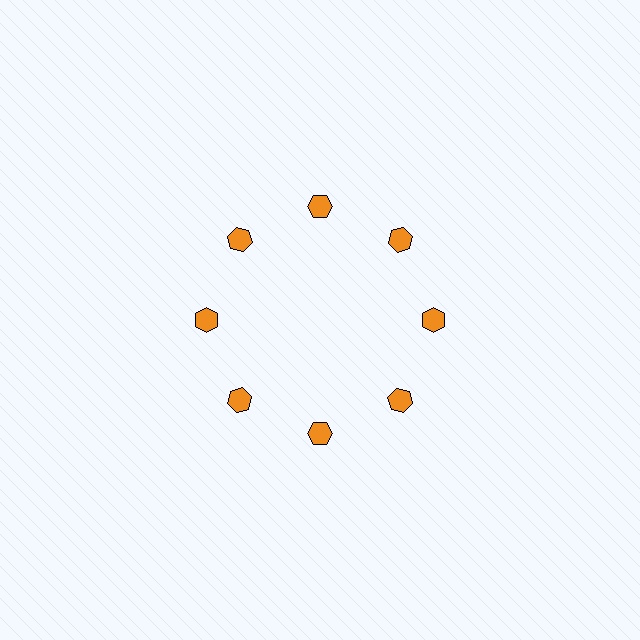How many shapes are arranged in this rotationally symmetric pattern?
There are 8 shapes, arranged in 8 groups of 1.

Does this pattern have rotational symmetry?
Yes, this pattern has 8-fold rotational symmetry. It looks the same after rotating 45 degrees around the center.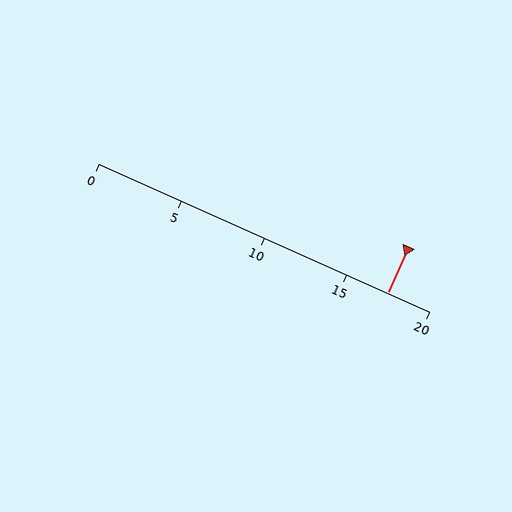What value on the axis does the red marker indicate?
The marker indicates approximately 17.5.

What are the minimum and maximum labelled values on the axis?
The axis runs from 0 to 20.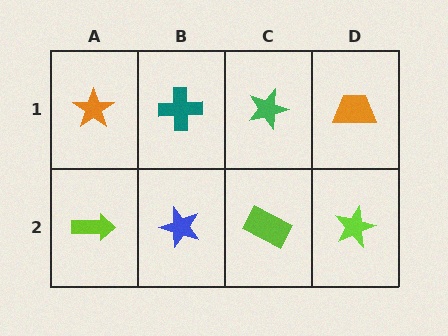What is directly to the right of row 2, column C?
A lime star.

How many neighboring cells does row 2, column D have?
2.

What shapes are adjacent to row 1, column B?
A blue star (row 2, column B), an orange star (row 1, column A), a green star (row 1, column C).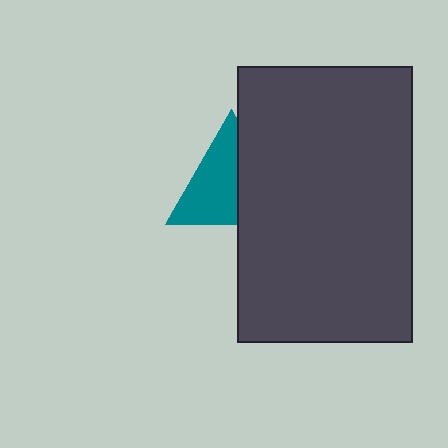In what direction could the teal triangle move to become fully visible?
The teal triangle could move left. That would shift it out from behind the dark gray rectangle entirely.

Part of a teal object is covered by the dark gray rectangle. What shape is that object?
It is a triangle.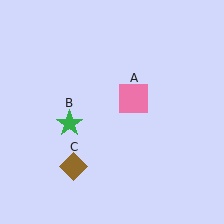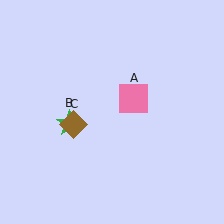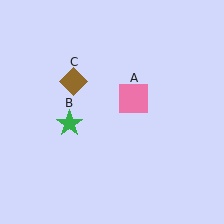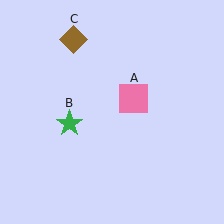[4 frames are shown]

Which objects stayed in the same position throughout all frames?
Pink square (object A) and green star (object B) remained stationary.